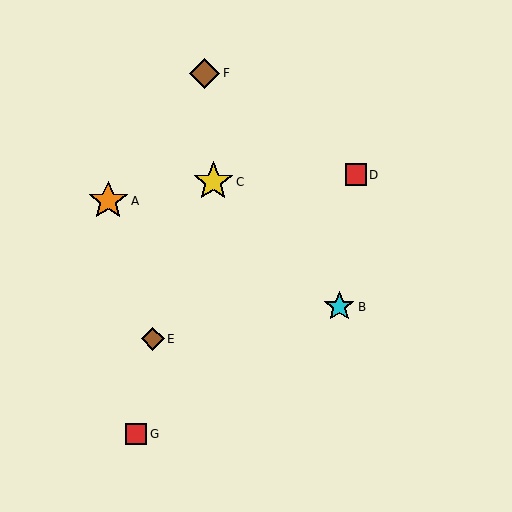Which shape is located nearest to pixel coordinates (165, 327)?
The brown diamond (labeled E) at (153, 339) is nearest to that location.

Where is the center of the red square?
The center of the red square is at (136, 434).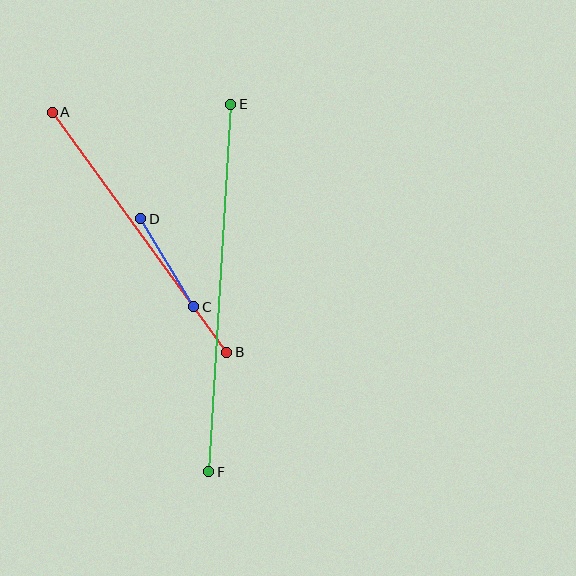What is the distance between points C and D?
The distance is approximately 103 pixels.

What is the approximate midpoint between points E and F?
The midpoint is at approximately (220, 288) pixels.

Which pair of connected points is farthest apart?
Points E and F are farthest apart.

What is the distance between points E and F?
The distance is approximately 368 pixels.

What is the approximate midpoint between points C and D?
The midpoint is at approximately (167, 263) pixels.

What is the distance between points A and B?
The distance is approximately 296 pixels.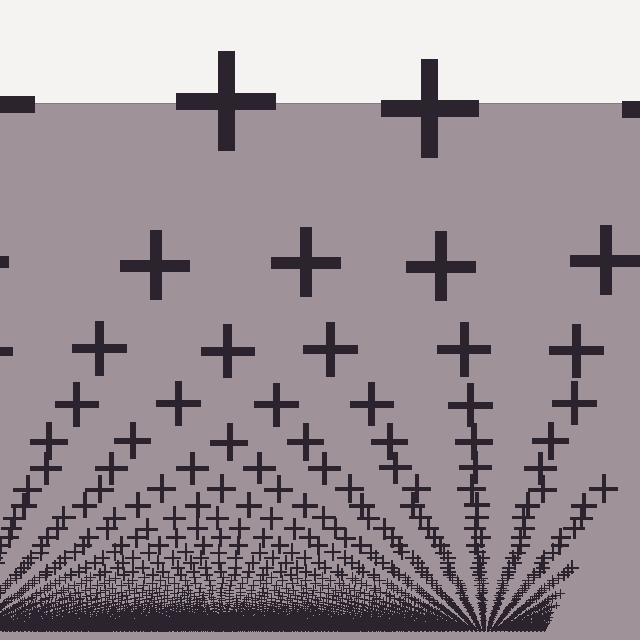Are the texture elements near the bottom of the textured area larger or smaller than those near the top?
Smaller. The gradient is inverted — elements near the bottom are smaller and denser.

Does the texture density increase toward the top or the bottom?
Density increases toward the bottom.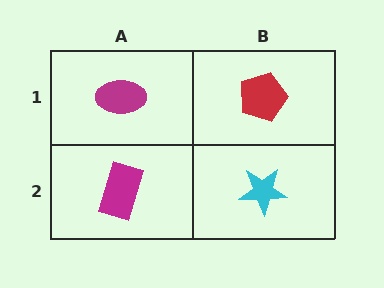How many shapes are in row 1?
2 shapes.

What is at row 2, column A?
A magenta rectangle.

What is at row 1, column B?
A red pentagon.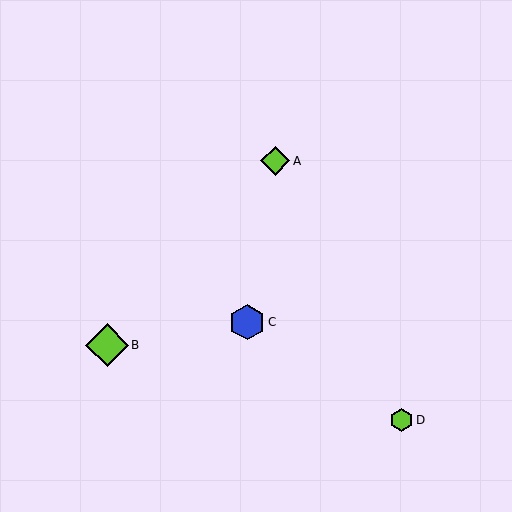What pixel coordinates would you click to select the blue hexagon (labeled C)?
Click at (247, 322) to select the blue hexagon C.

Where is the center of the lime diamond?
The center of the lime diamond is at (275, 161).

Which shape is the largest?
The lime diamond (labeled B) is the largest.